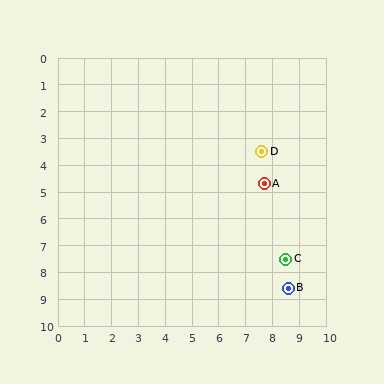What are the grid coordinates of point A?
Point A is at approximately (7.7, 4.7).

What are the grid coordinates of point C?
Point C is at approximately (8.5, 7.5).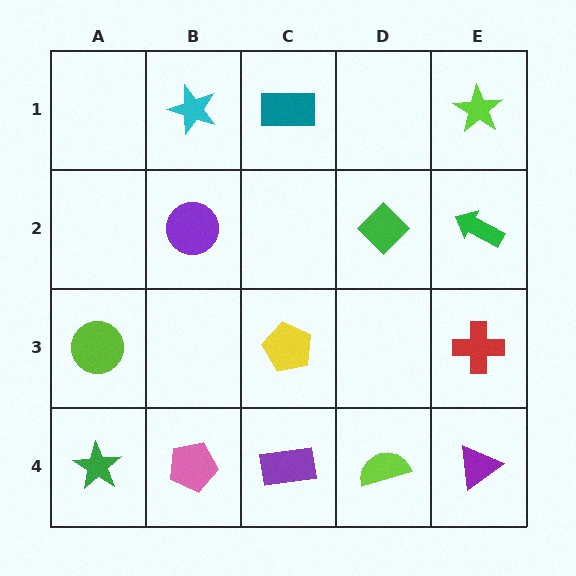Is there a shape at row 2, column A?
No, that cell is empty.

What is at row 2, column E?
A green arrow.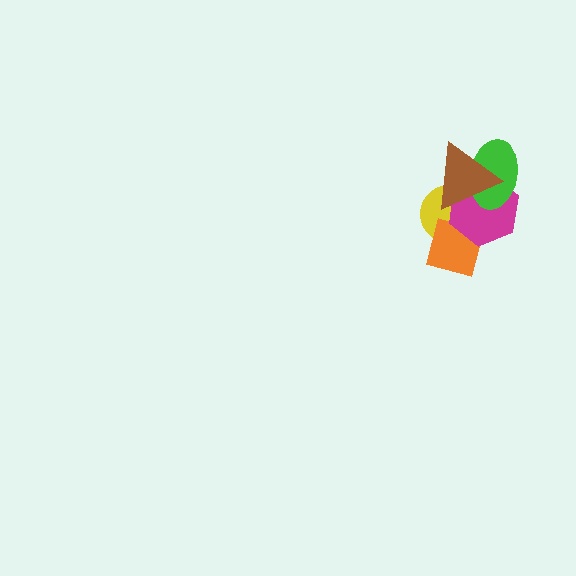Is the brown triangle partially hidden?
No, no other shape covers it.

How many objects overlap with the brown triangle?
3 objects overlap with the brown triangle.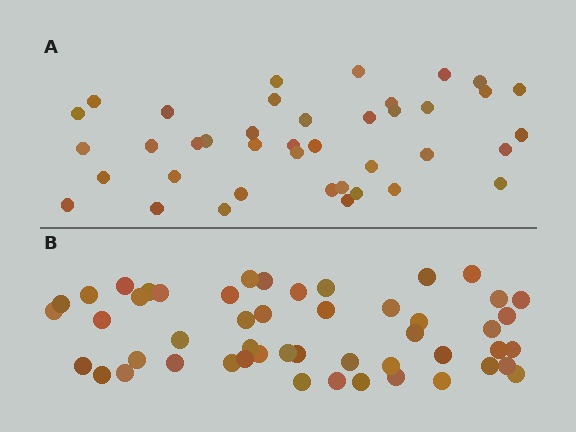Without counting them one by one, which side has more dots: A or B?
Region B (the bottom region) has more dots.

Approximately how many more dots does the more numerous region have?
Region B has roughly 10 or so more dots than region A.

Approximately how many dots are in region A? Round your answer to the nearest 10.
About 40 dots.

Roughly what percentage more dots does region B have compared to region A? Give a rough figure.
About 25% more.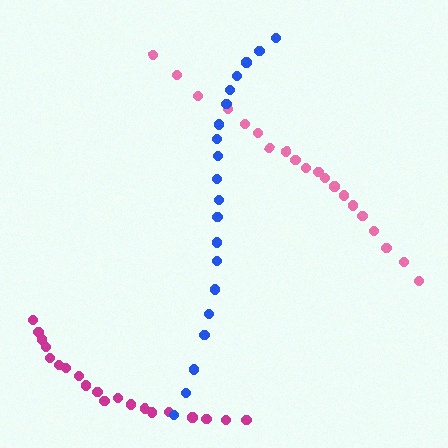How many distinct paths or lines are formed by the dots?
There are 3 distinct paths.